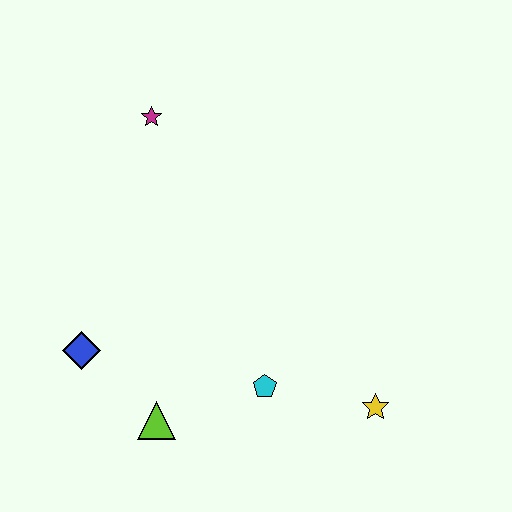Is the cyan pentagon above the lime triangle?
Yes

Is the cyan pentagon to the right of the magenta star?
Yes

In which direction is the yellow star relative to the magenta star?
The yellow star is below the magenta star.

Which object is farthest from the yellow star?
The magenta star is farthest from the yellow star.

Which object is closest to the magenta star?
The blue diamond is closest to the magenta star.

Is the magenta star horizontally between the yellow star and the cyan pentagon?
No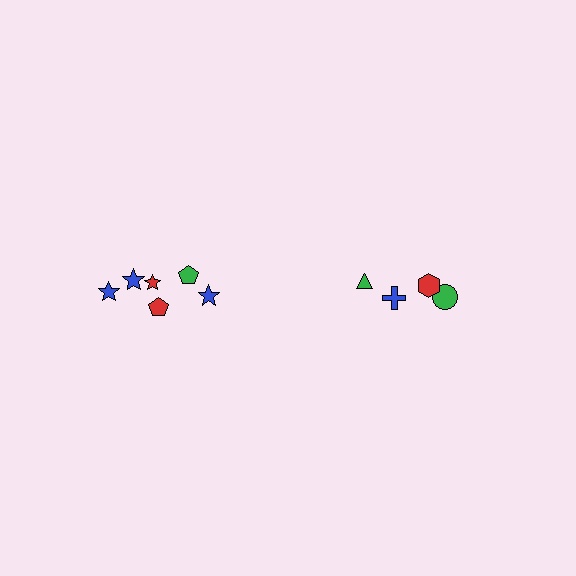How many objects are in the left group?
There are 6 objects.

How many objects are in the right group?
There are 4 objects.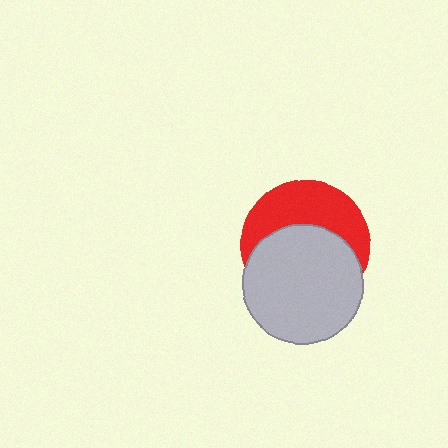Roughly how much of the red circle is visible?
A small part of it is visible (roughly 44%).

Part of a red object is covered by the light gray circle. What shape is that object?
It is a circle.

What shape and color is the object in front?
The object in front is a light gray circle.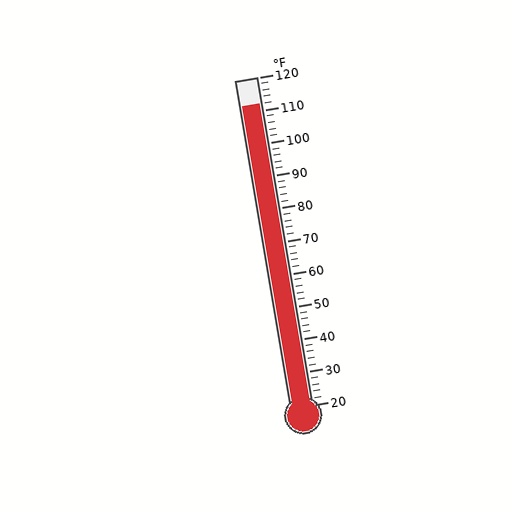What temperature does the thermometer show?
The thermometer shows approximately 112°F.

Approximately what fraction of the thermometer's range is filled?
The thermometer is filled to approximately 90% of its range.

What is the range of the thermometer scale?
The thermometer scale ranges from 20°F to 120°F.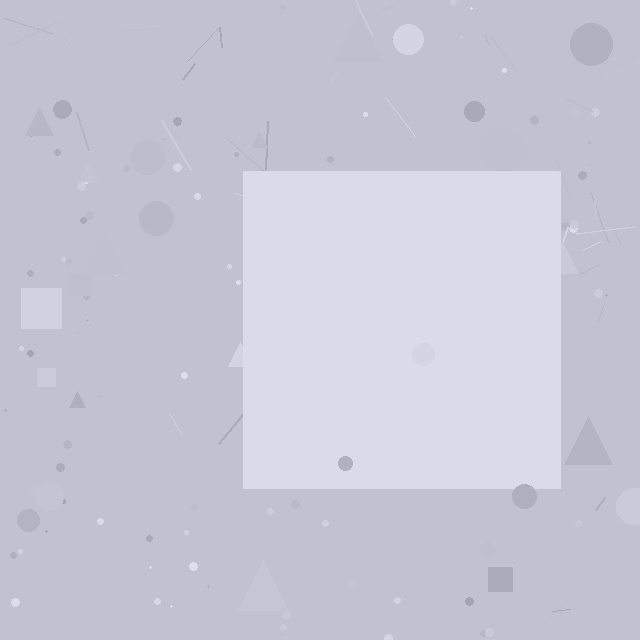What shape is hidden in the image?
A square is hidden in the image.